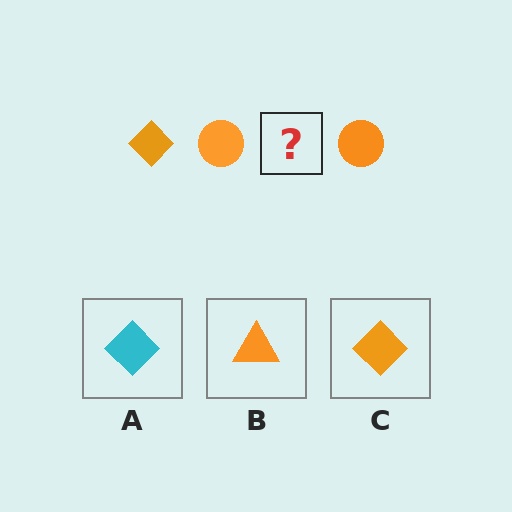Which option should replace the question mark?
Option C.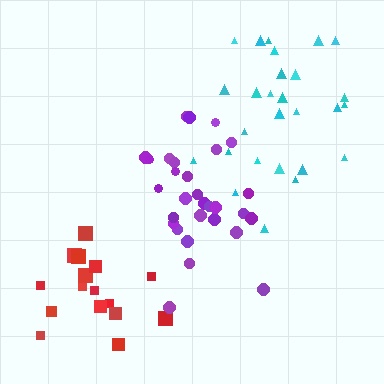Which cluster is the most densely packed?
Purple.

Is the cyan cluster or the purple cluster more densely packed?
Purple.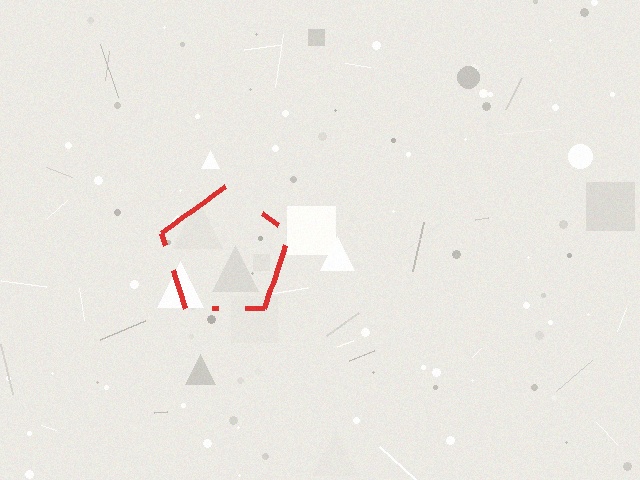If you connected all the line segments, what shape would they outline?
They would outline a pentagon.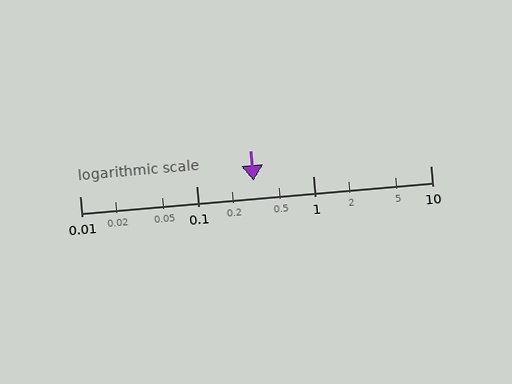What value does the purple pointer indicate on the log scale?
The pointer indicates approximately 0.31.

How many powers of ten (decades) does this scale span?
The scale spans 3 decades, from 0.01 to 10.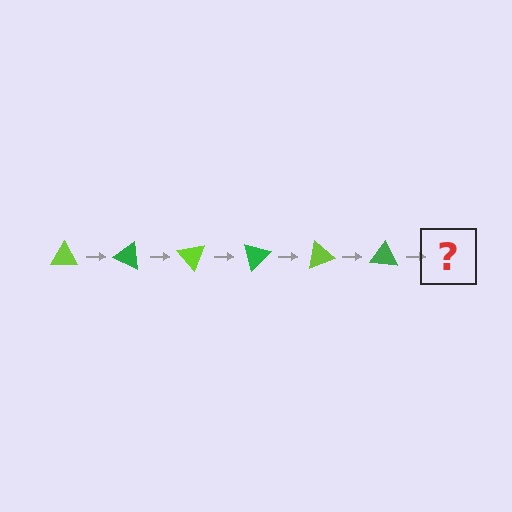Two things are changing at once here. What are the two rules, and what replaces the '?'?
The two rules are that it rotates 25 degrees each step and the color cycles through lime and green. The '?' should be a lime triangle, rotated 150 degrees from the start.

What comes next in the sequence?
The next element should be a lime triangle, rotated 150 degrees from the start.